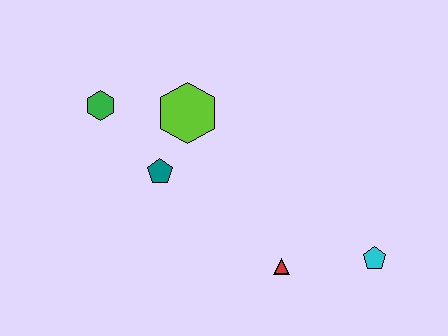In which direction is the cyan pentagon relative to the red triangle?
The cyan pentagon is to the right of the red triangle.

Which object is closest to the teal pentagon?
The lime hexagon is closest to the teal pentagon.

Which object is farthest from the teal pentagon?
The cyan pentagon is farthest from the teal pentagon.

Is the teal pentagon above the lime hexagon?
No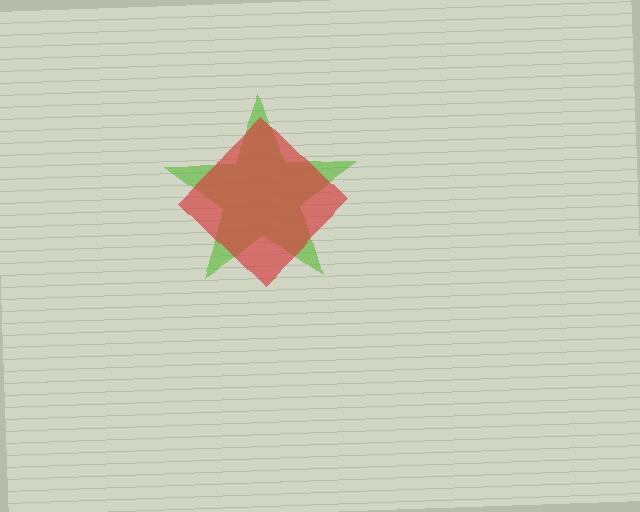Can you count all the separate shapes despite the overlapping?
Yes, there are 2 separate shapes.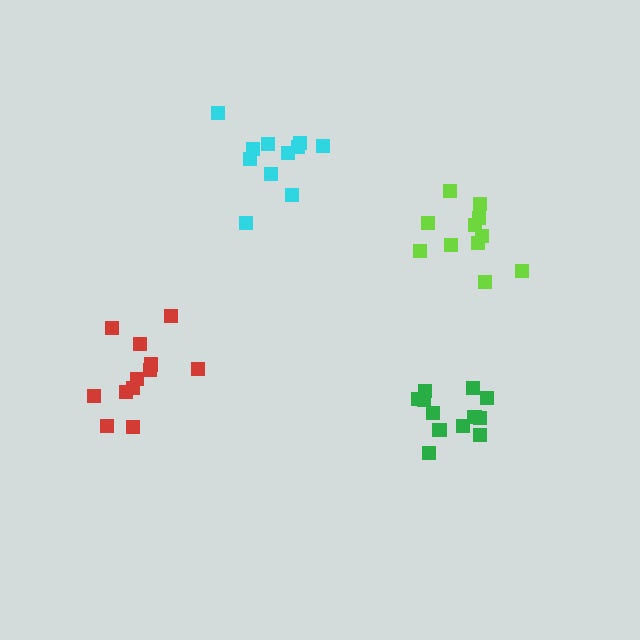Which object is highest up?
The cyan cluster is topmost.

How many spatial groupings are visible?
There are 4 spatial groupings.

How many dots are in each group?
Group 1: 11 dots, Group 2: 12 dots, Group 3: 12 dots, Group 4: 11 dots (46 total).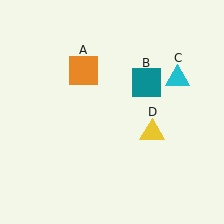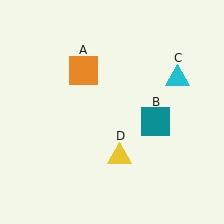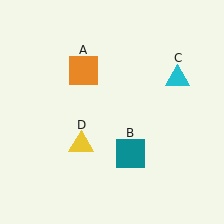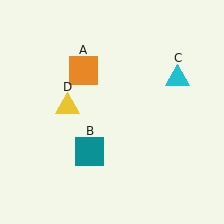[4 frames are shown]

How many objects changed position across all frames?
2 objects changed position: teal square (object B), yellow triangle (object D).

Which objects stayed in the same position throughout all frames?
Orange square (object A) and cyan triangle (object C) remained stationary.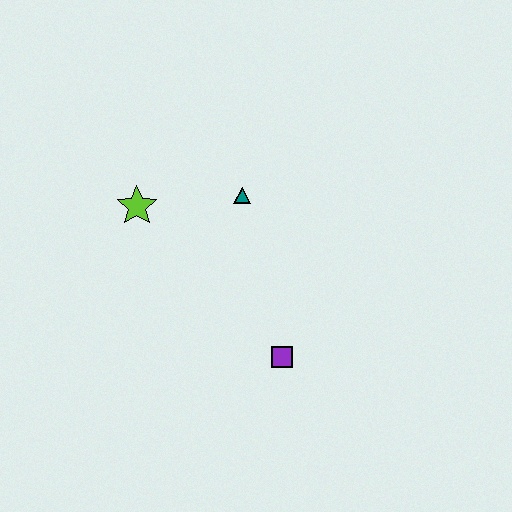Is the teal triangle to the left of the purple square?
Yes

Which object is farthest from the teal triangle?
The purple square is farthest from the teal triangle.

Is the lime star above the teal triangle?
No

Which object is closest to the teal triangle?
The lime star is closest to the teal triangle.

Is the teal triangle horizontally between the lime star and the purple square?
Yes